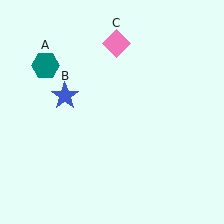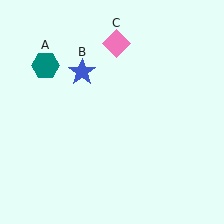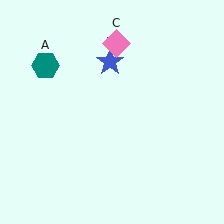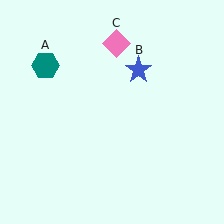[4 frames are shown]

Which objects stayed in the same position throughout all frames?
Teal hexagon (object A) and pink diamond (object C) remained stationary.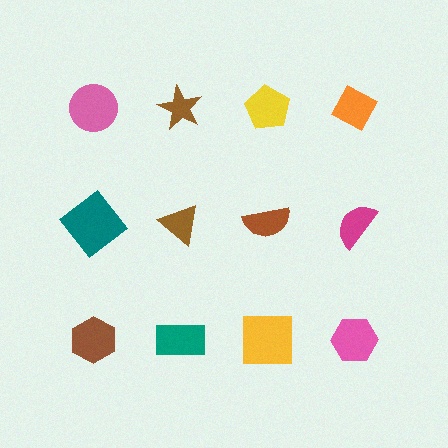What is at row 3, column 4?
A pink hexagon.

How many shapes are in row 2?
4 shapes.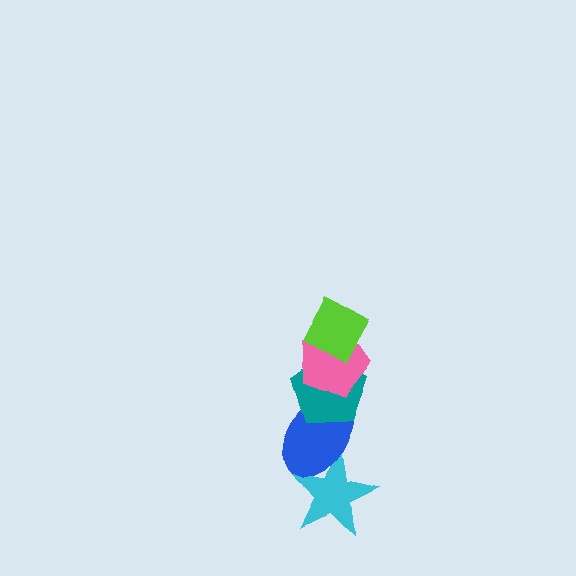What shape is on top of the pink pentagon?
The lime diamond is on top of the pink pentagon.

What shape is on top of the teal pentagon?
The pink pentagon is on top of the teal pentagon.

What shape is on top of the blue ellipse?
The teal pentagon is on top of the blue ellipse.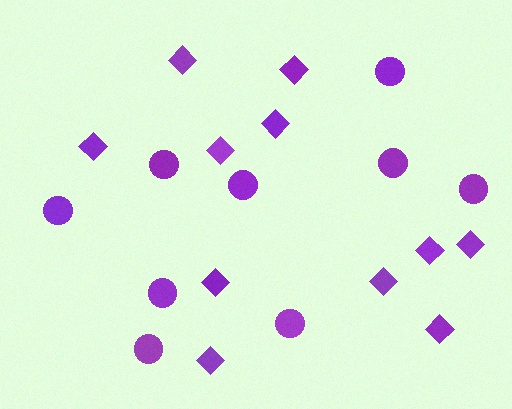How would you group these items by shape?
There are 2 groups: one group of diamonds (11) and one group of circles (9).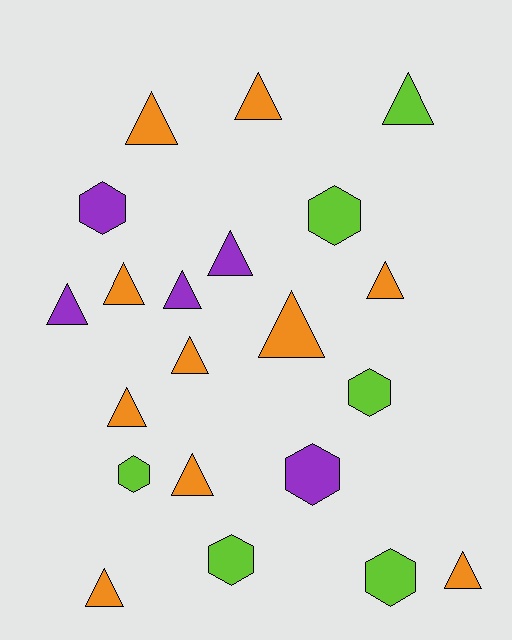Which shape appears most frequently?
Triangle, with 14 objects.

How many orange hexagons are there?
There are no orange hexagons.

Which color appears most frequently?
Orange, with 10 objects.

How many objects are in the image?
There are 21 objects.